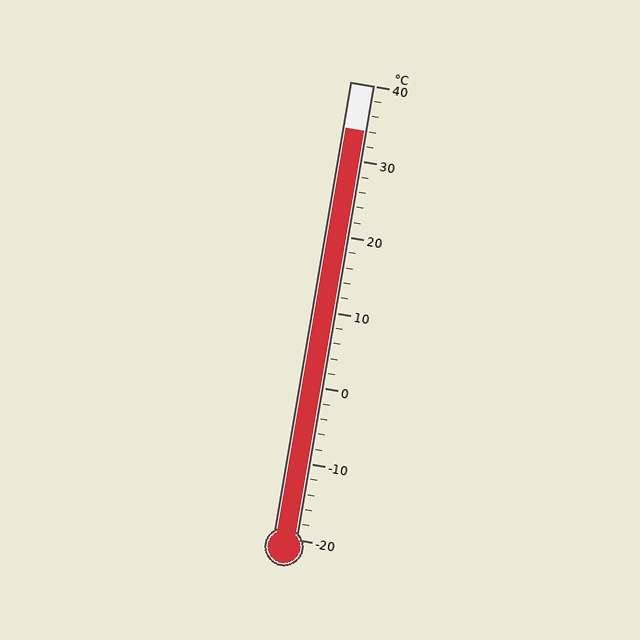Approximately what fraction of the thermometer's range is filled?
The thermometer is filled to approximately 90% of its range.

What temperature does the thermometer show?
The thermometer shows approximately 34°C.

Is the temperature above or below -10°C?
The temperature is above -10°C.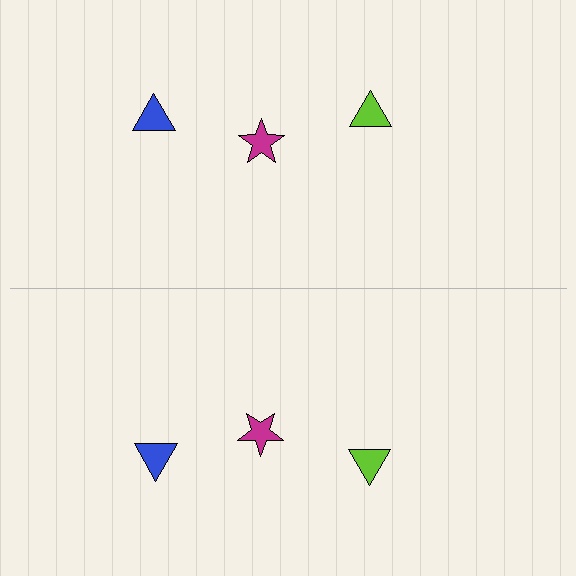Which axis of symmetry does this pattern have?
The pattern has a horizontal axis of symmetry running through the center of the image.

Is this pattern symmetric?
Yes, this pattern has bilateral (reflection) symmetry.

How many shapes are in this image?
There are 6 shapes in this image.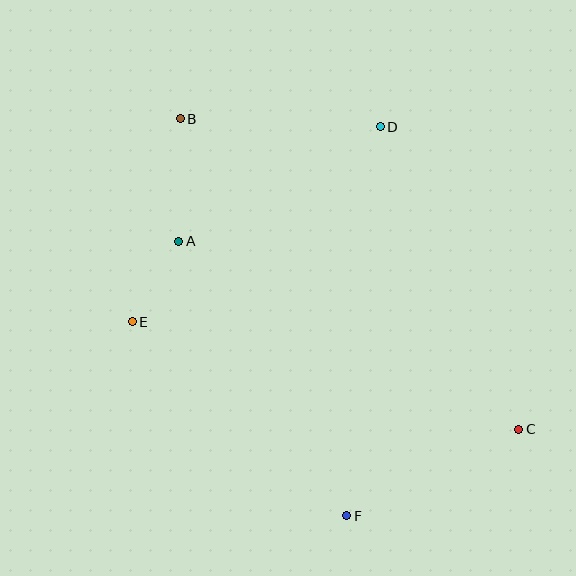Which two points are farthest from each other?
Points B and C are farthest from each other.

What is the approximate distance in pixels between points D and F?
The distance between D and F is approximately 391 pixels.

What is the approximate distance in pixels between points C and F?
The distance between C and F is approximately 193 pixels.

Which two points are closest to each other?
Points A and E are closest to each other.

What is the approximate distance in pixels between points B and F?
The distance between B and F is approximately 431 pixels.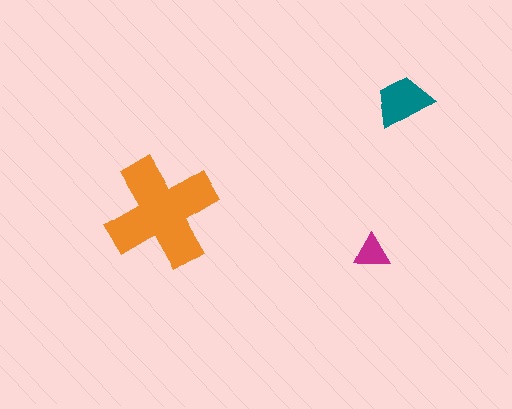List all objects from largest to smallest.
The orange cross, the teal trapezoid, the magenta triangle.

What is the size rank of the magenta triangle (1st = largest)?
3rd.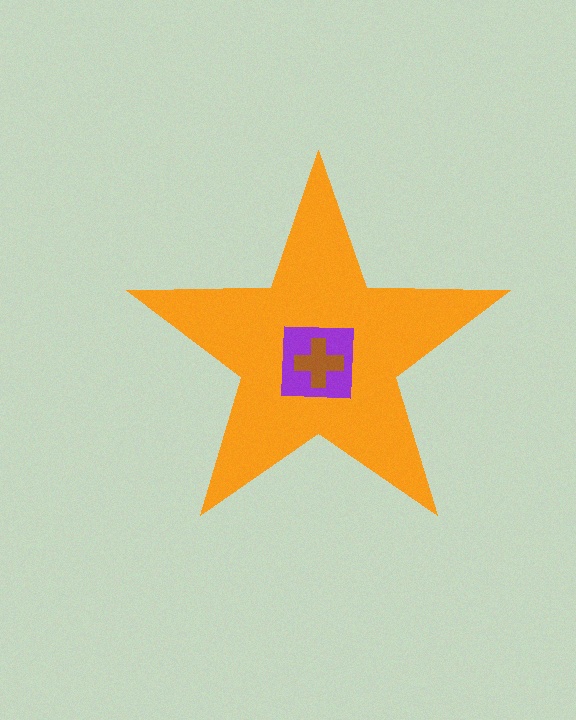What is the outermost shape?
The orange star.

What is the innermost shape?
The brown cross.